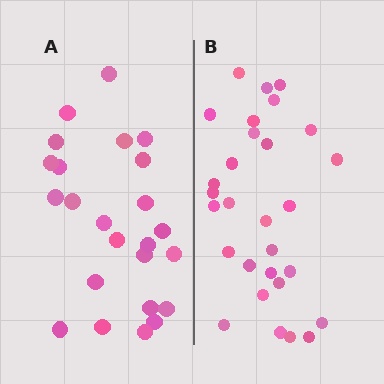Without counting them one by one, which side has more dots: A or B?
Region B (the right region) has more dots.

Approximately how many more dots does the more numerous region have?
Region B has about 5 more dots than region A.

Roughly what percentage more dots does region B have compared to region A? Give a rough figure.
About 20% more.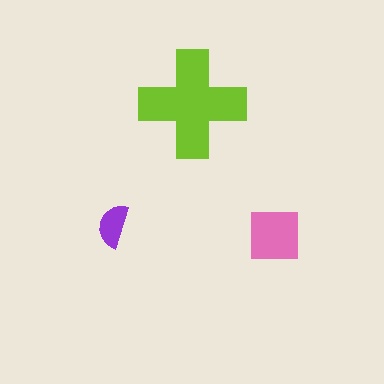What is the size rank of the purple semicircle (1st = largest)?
3rd.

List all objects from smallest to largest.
The purple semicircle, the pink square, the lime cross.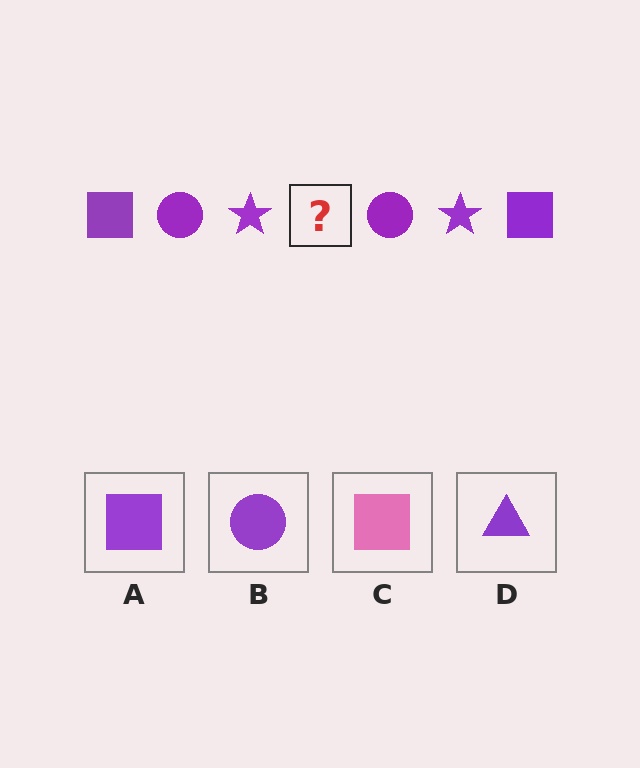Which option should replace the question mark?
Option A.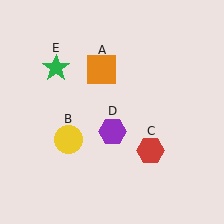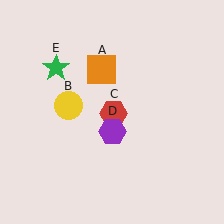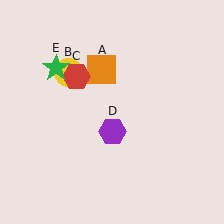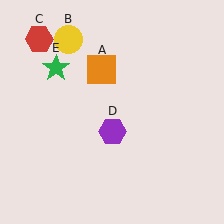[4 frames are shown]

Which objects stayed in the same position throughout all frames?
Orange square (object A) and purple hexagon (object D) and green star (object E) remained stationary.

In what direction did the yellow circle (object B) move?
The yellow circle (object B) moved up.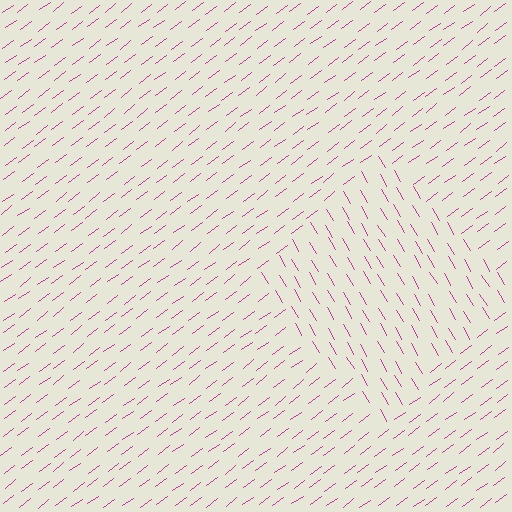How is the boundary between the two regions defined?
The boundary is defined purely by a change in line orientation (approximately 83 degrees difference). All lines are the same color and thickness.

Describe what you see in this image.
The image is filled with small magenta line segments. A diamond region in the image has lines oriented differently from the surrounding lines, creating a visible texture boundary.